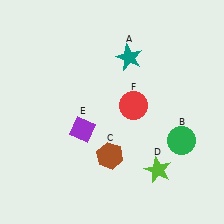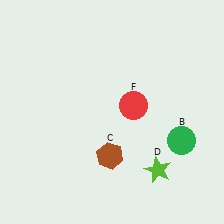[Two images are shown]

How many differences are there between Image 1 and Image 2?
There are 2 differences between the two images.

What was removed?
The purple diamond (E), the teal star (A) were removed in Image 2.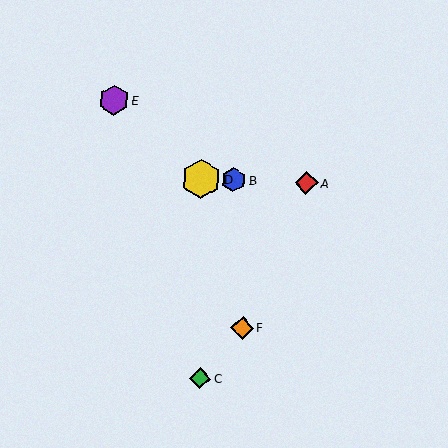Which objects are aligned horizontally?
Objects A, B, D are aligned horizontally.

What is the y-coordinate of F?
Object F is at y≈328.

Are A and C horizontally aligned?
No, A is at y≈183 and C is at y≈378.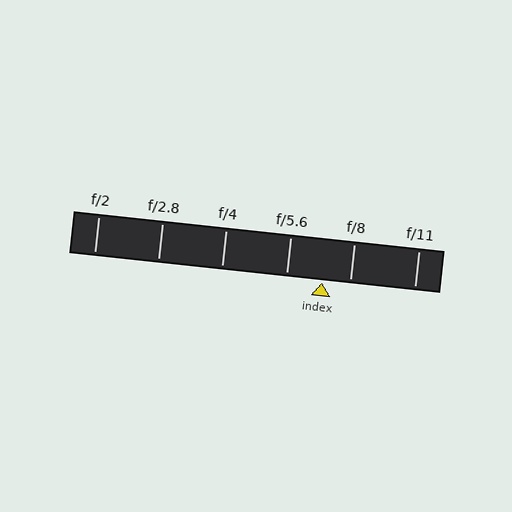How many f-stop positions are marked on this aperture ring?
There are 6 f-stop positions marked.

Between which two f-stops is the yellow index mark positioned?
The index mark is between f/5.6 and f/8.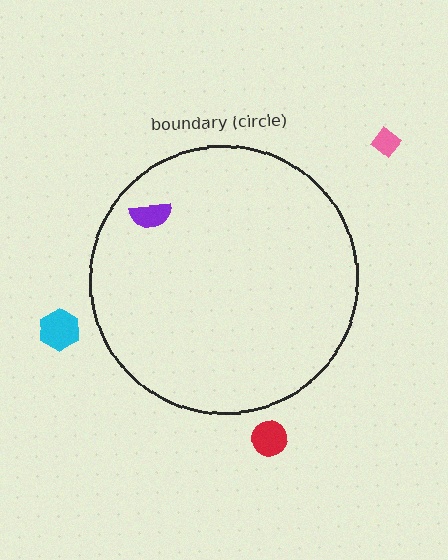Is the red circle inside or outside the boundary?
Outside.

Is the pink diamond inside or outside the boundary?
Outside.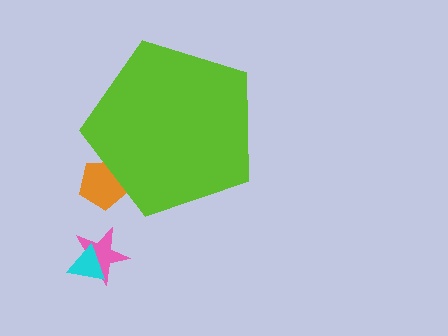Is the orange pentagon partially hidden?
Yes, the orange pentagon is partially hidden behind the lime pentagon.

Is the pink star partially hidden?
No, the pink star is fully visible.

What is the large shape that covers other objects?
A lime pentagon.